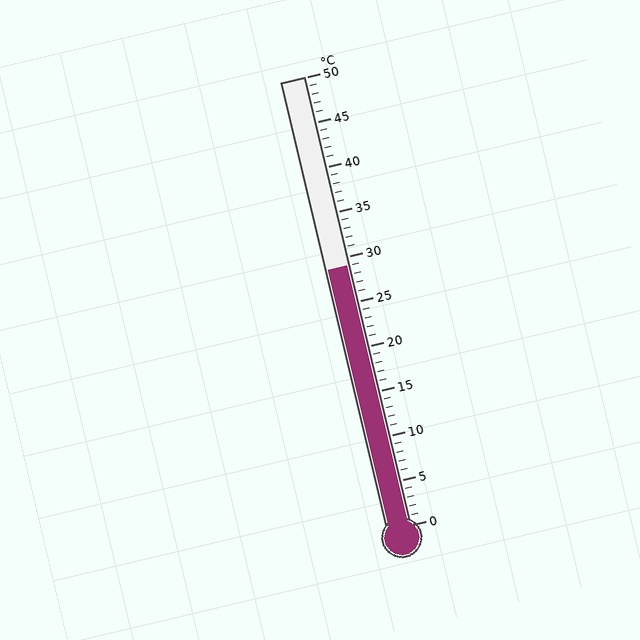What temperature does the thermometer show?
The thermometer shows approximately 29°C.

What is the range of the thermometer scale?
The thermometer scale ranges from 0°C to 50°C.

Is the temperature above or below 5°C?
The temperature is above 5°C.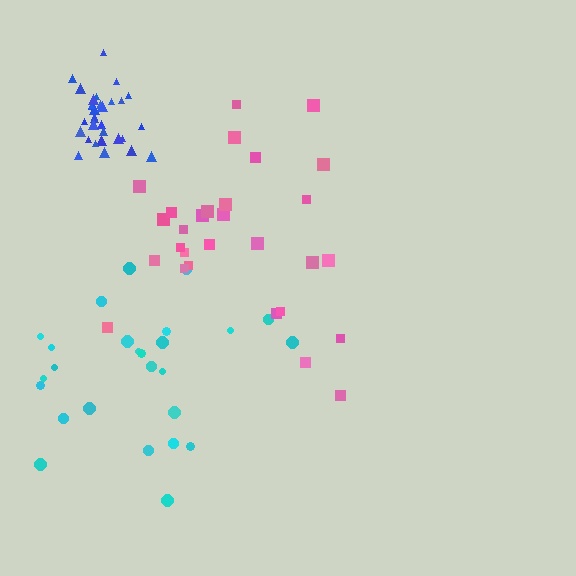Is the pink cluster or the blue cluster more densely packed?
Blue.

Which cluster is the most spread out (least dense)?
Cyan.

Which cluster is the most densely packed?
Blue.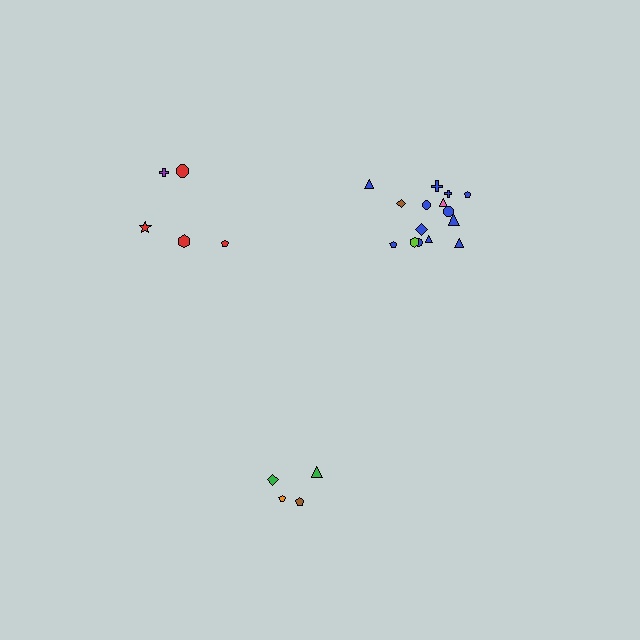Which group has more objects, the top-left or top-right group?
The top-right group.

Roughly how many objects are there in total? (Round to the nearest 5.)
Roughly 25 objects in total.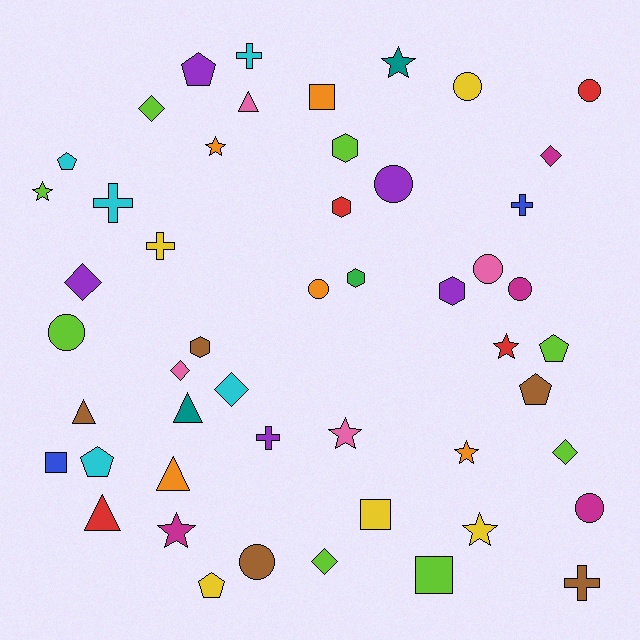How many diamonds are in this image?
There are 7 diamonds.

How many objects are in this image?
There are 50 objects.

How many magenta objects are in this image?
There are 4 magenta objects.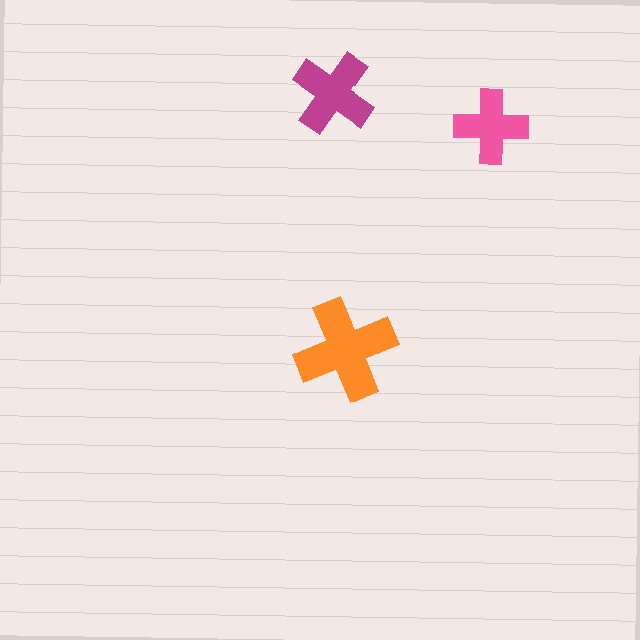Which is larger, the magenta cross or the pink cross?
The magenta one.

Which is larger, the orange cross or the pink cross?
The orange one.